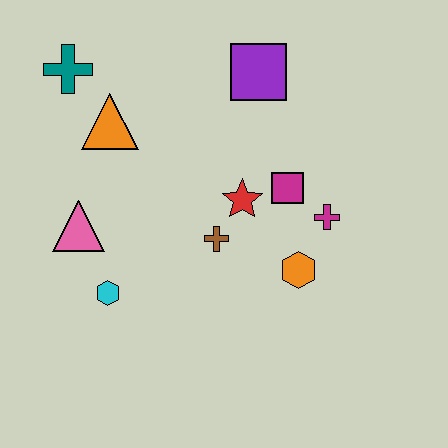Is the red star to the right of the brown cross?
Yes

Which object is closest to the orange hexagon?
The magenta cross is closest to the orange hexagon.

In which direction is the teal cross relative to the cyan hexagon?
The teal cross is above the cyan hexagon.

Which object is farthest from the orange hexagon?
The teal cross is farthest from the orange hexagon.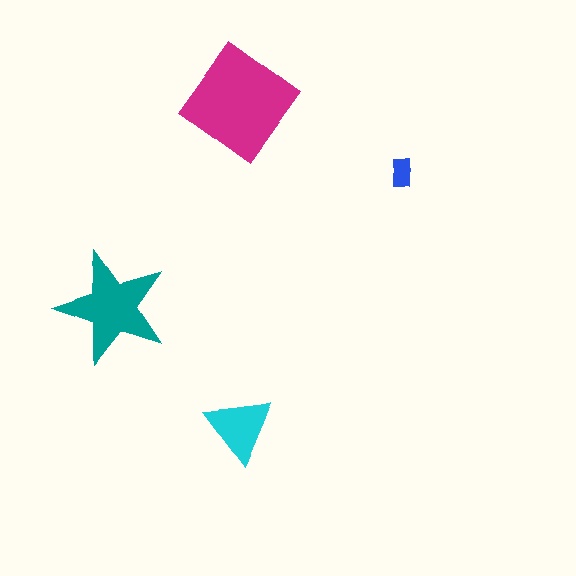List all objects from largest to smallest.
The magenta diamond, the teal star, the cyan triangle, the blue rectangle.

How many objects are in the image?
There are 4 objects in the image.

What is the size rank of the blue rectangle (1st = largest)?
4th.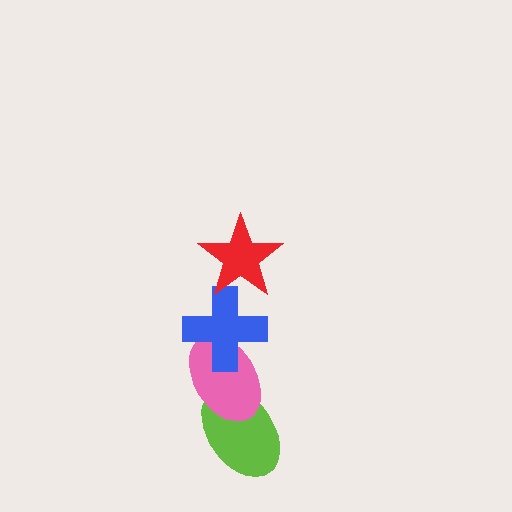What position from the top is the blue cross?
The blue cross is 2nd from the top.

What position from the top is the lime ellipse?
The lime ellipse is 4th from the top.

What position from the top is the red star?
The red star is 1st from the top.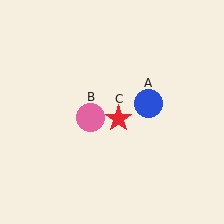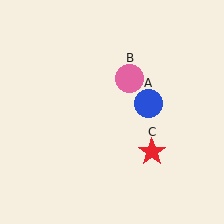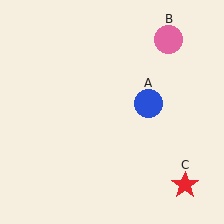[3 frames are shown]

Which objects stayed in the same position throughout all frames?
Blue circle (object A) remained stationary.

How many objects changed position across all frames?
2 objects changed position: pink circle (object B), red star (object C).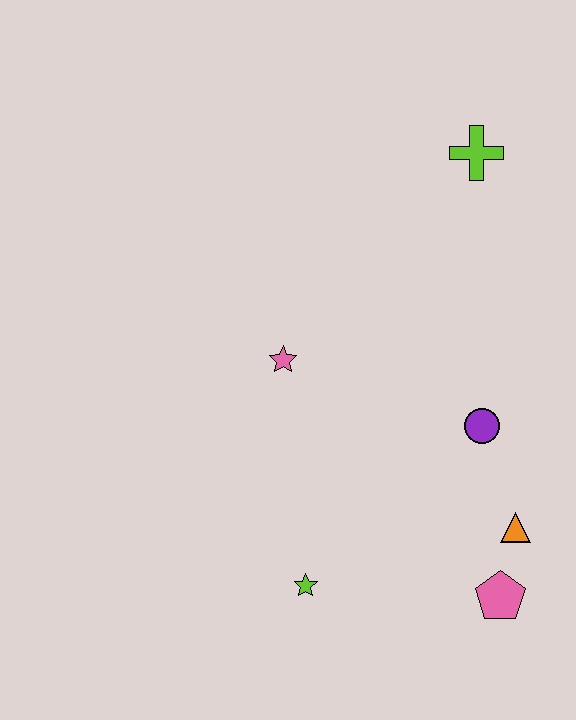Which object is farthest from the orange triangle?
The lime cross is farthest from the orange triangle.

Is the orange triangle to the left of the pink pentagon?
No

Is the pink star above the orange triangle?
Yes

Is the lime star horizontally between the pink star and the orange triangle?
Yes